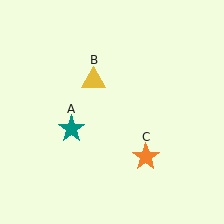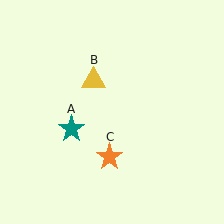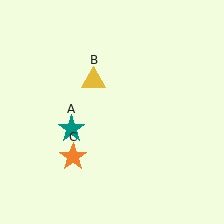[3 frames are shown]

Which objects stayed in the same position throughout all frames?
Teal star (object A) and yellow triangle (object B) remained stationary.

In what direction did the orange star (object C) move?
The orange star (object C) moved left.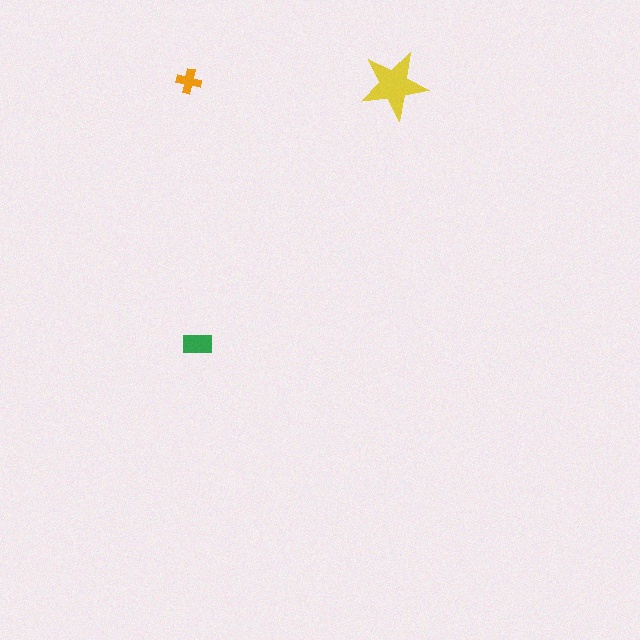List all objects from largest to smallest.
The yellow star, the green rectangle, the orange cross.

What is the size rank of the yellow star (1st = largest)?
1st.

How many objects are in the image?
There are 3 objects in the image.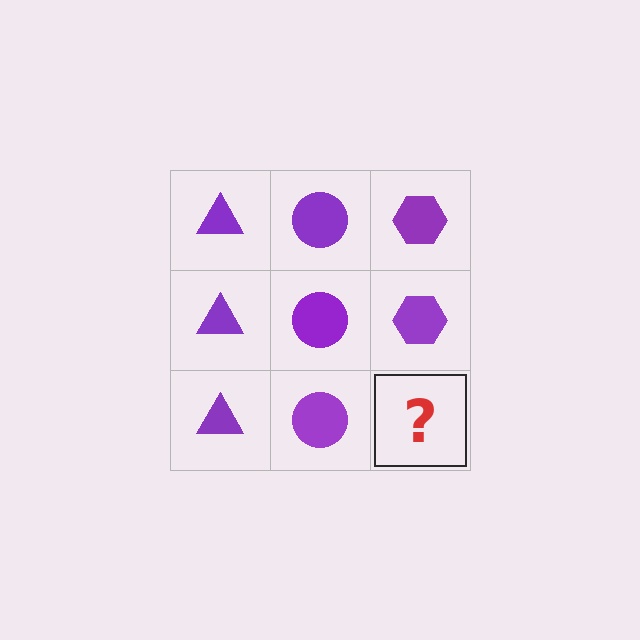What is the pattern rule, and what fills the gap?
The rule is that each column has a consistent shape. The gap should be filled with a purple hexagon.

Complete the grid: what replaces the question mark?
The question mark should be replaced with a purple hexagon.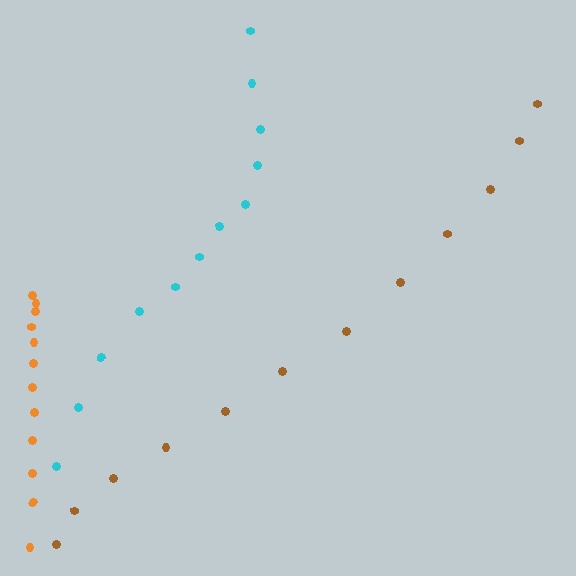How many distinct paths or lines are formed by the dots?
There are 3 distinct paths.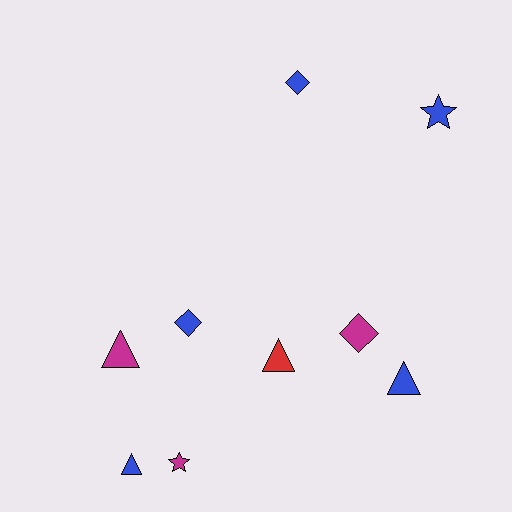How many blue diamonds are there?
There are 2 blue diamonds.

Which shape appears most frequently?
Triangle, with 4 objects.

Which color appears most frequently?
Blue, with 5 objects.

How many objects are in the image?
There are 9 objects.